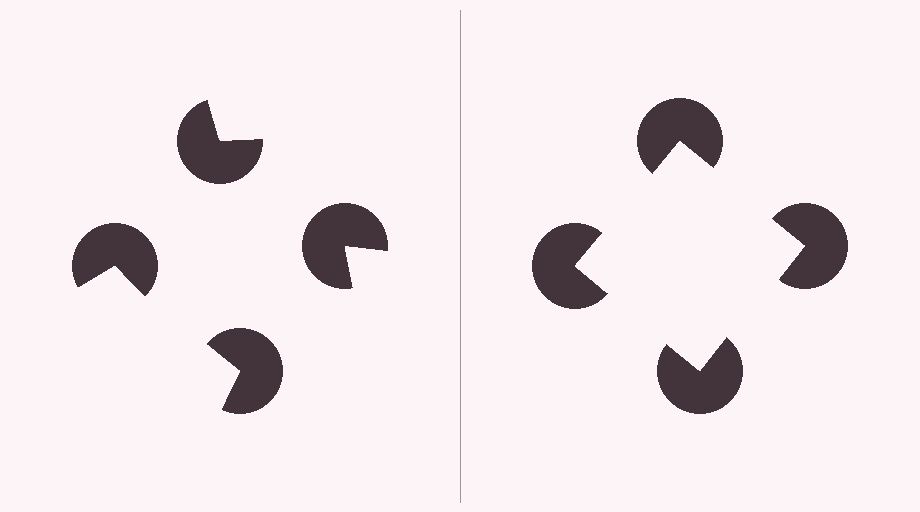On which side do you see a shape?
An illusory square appears on the right side. On the left side the wedge cuts are rotated, so no coherent shape forms.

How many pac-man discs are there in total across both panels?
8 — 4 on each side.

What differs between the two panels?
The pac-man discs are positioned identically on both sides; only the wedge orientations differ. On the right they align to a square; on the left they are misaligned.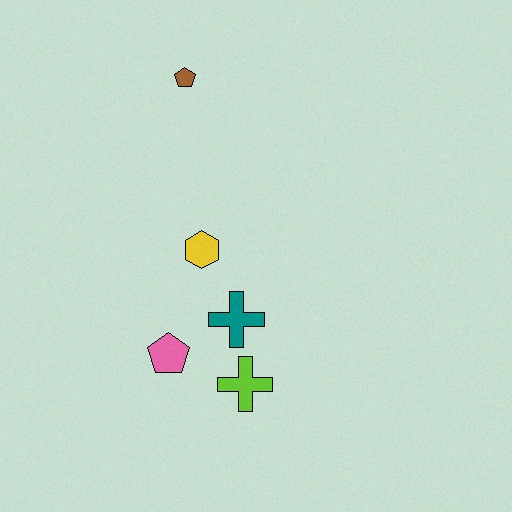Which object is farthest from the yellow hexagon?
The brown pentagon is farthest from the yellow hexagon.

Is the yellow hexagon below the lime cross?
No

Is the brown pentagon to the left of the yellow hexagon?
Yes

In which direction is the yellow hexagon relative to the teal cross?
The yellow hexagon is above the teal cross.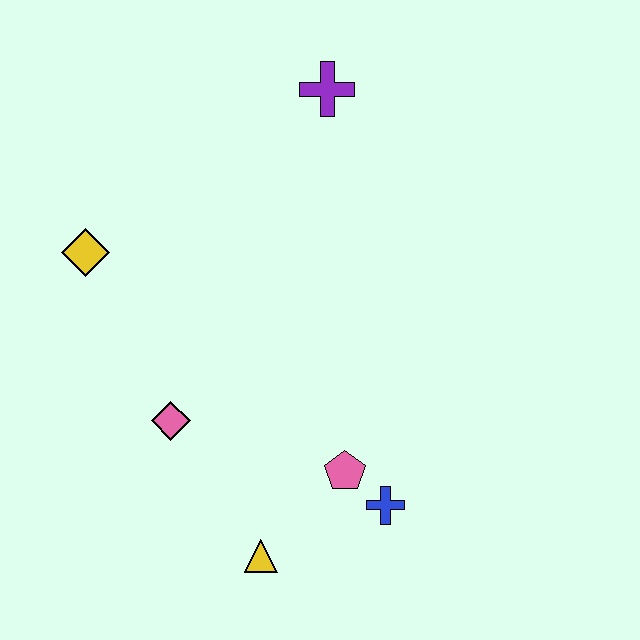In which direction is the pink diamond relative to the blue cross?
The pink diamond is to the left of the blue cross.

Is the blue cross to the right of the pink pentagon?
Yes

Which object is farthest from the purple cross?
The yellow triangle is farthest from the purple cross.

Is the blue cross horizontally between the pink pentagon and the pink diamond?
No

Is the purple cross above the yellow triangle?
Yes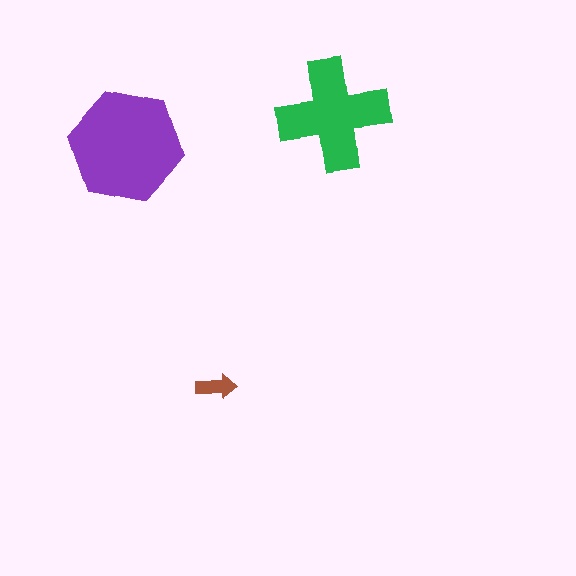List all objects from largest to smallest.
The purple hexagon, the green cross, the brown arrow.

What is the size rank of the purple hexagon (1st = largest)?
1st.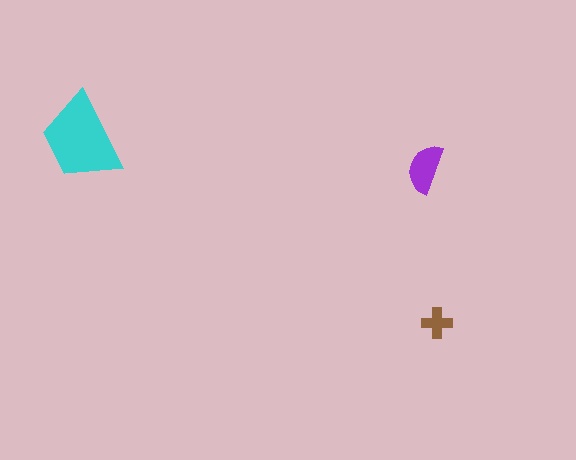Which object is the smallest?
The brown cross.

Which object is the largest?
The cyan trapezoid.